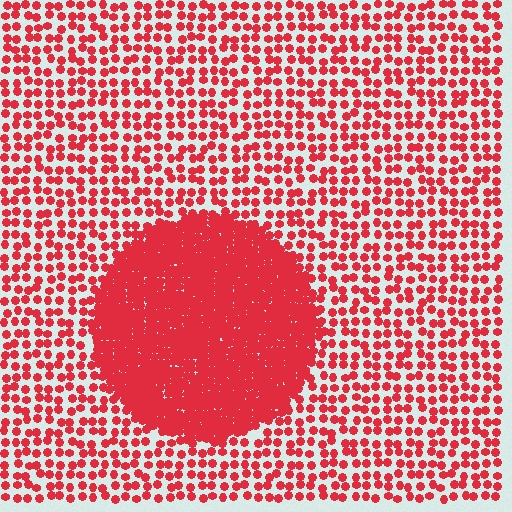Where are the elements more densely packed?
The elements are more densely packed inside the circle boundary.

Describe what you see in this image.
The image contains small red elements arranged at two different densities. A circle-shaped region is visible where the elements are more densely packed than the surrounding area.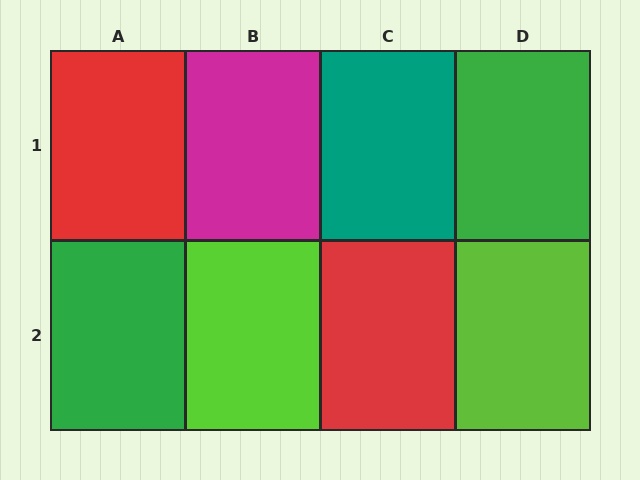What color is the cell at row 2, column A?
Green.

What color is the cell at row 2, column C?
Red.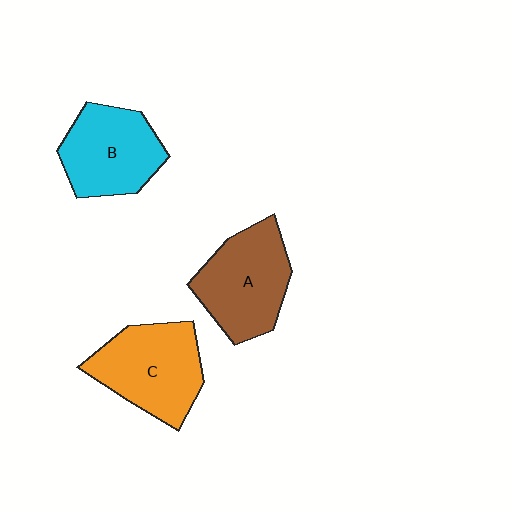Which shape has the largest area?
Shape C (orange).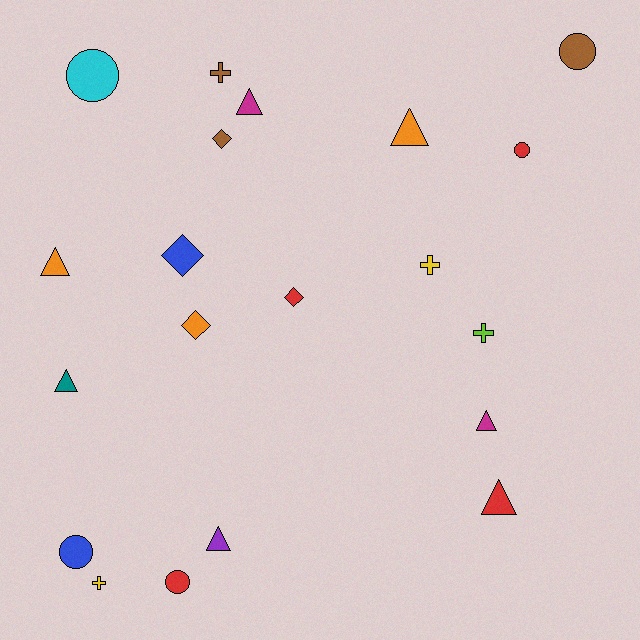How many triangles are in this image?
There are 7 triangles.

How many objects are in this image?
There are 20 objects.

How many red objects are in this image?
There are 4 red objects.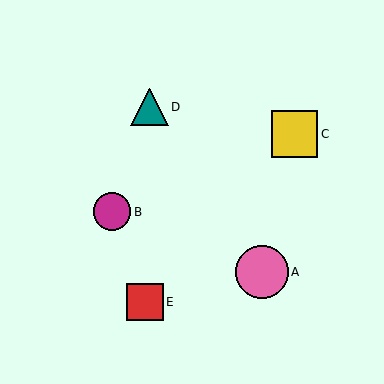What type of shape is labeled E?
Shape E is a red square.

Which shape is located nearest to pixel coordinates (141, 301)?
The red square (labeled E) at (145, 302) is nearest to that location.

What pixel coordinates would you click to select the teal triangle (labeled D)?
Click at (149, 107) to select the teal triangle D.